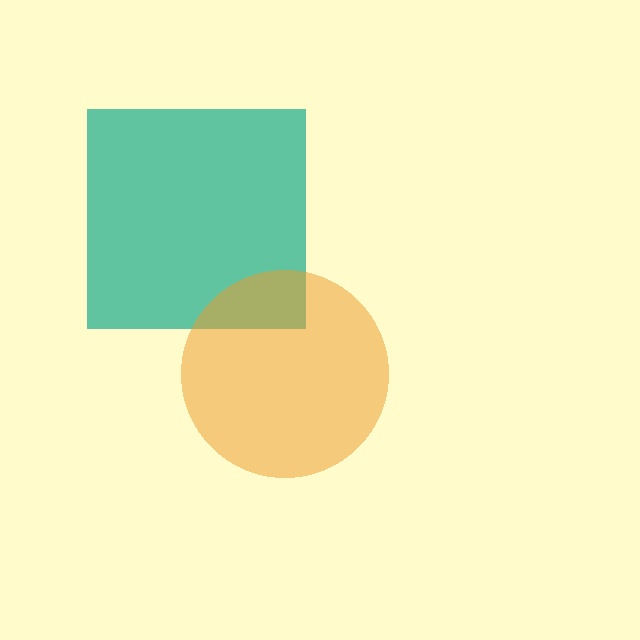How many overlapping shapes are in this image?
There are 2 overlapping shapes in the image.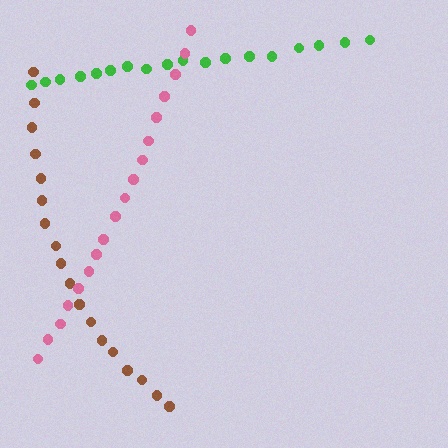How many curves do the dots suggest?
There are 3 distinct paths.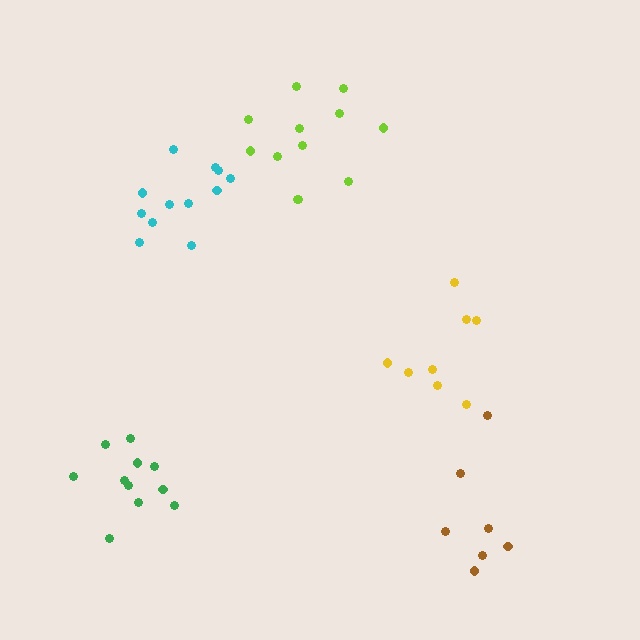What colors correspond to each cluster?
The clusters are colored: cyan, yellow, brown, green, lime.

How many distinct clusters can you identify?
There are 5 distinct clusters.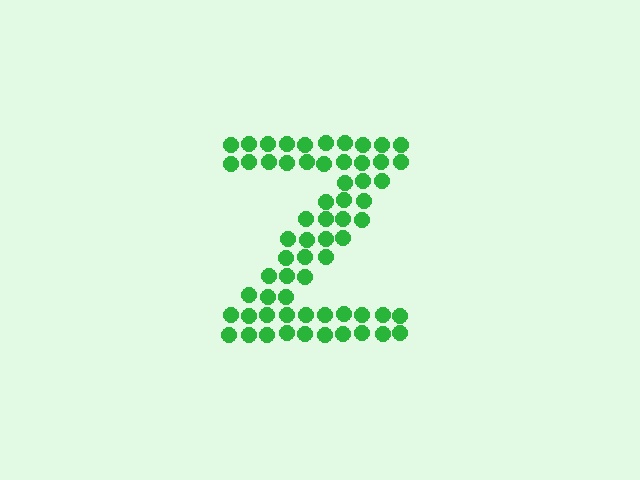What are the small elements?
The small elements are circles.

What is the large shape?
The large shape is the letter Z.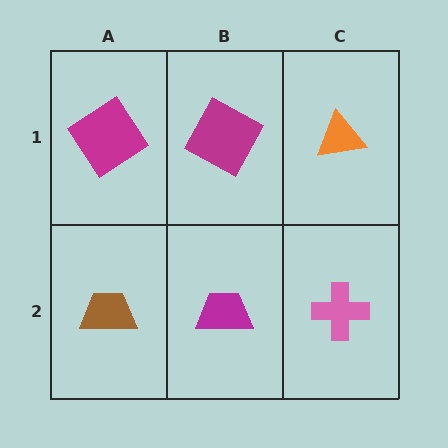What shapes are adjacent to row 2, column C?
An orange triangle (row 1, column C), a magenta trapezoid (row 2, column B).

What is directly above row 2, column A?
A magenta diamond.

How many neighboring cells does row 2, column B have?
3.